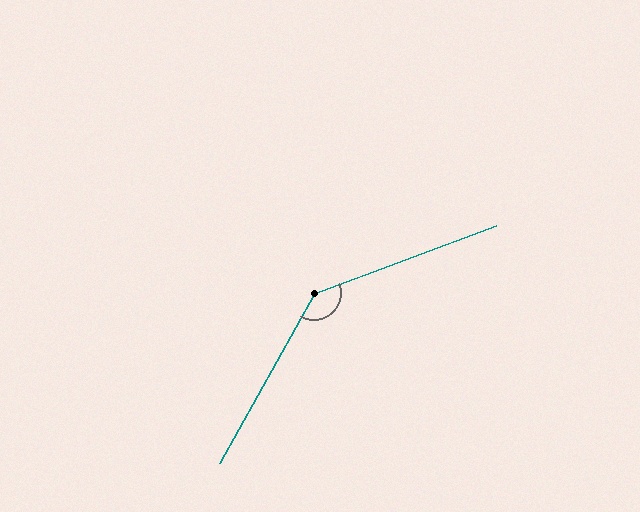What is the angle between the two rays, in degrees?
Approximately 140 degrees.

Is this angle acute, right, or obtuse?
It is obtuse.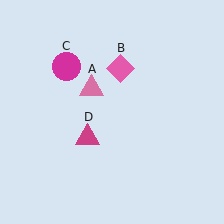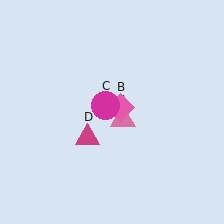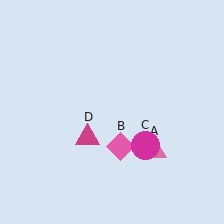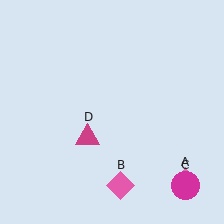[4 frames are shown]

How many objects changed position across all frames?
3 objects changed position: pink triangle (object A), pink diamond (object B), magenta circle (object C).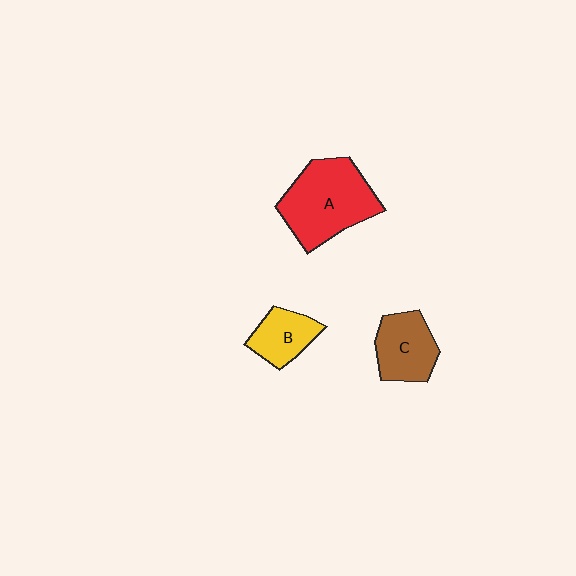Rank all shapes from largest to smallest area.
From largest to smallest: A (red), C (brown), B (yellow).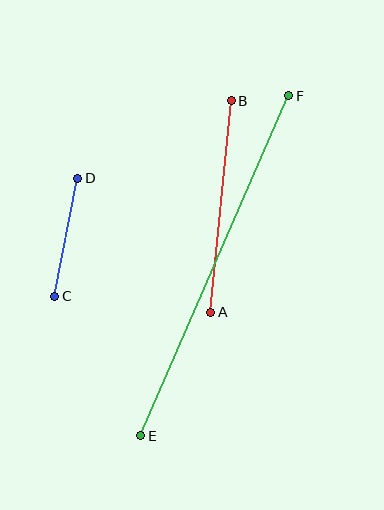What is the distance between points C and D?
The distance is approximately 120 pixels.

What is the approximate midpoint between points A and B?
The midpoint is at approximately (221, 207) pixels.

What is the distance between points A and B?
The distance is approximately 212 pixels.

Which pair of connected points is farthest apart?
Points E and F are farthest apart.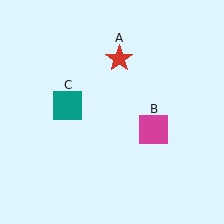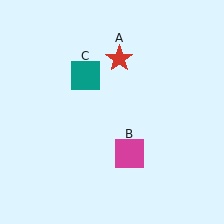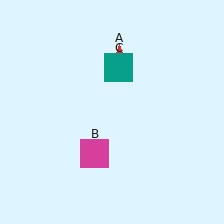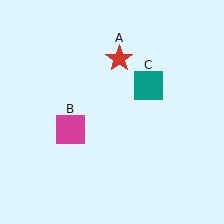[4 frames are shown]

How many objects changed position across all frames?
2 objects changed position: magenta square (object B), teal square (object C).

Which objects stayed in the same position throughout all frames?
Red star (object A) remained stationary.